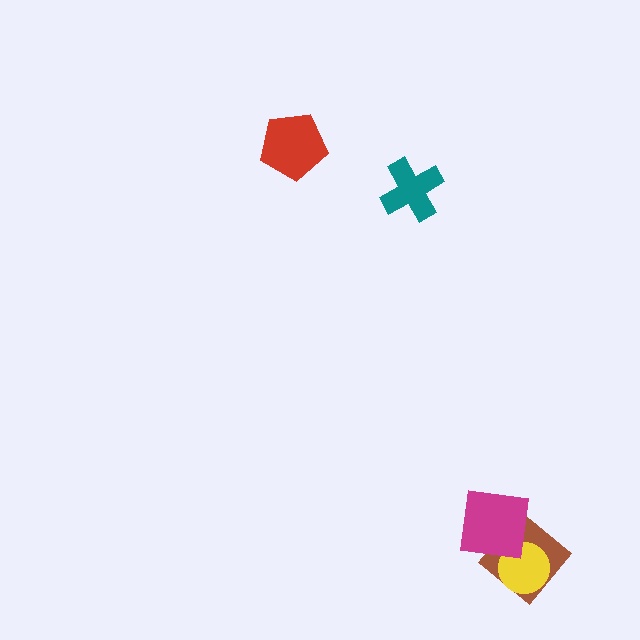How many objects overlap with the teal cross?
0 objects overlap with the teal cross.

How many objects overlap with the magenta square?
2 objects overlap with the magenta square.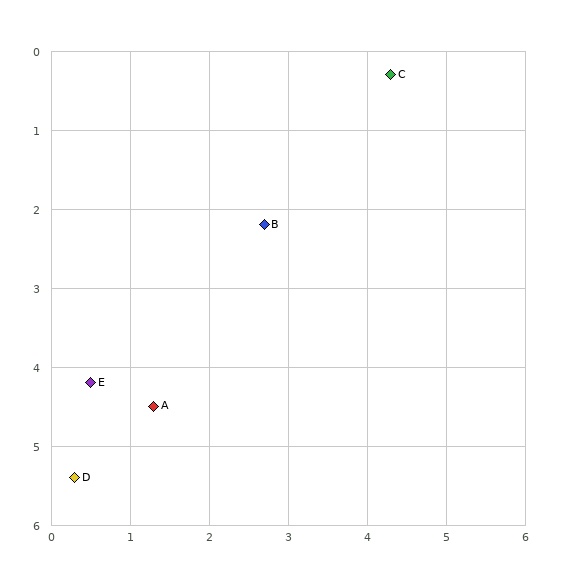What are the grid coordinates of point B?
Point B is at approximately (2.7, 2.2).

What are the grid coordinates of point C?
Point C is at approximately (4.3, 0.3).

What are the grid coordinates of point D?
Point D is at approximately (0.3, 5.4).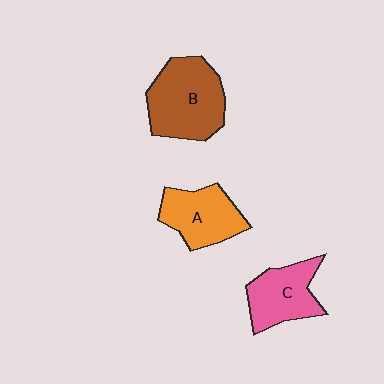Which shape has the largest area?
Shape B (brown).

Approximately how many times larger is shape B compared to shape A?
Approximately 1.4 times.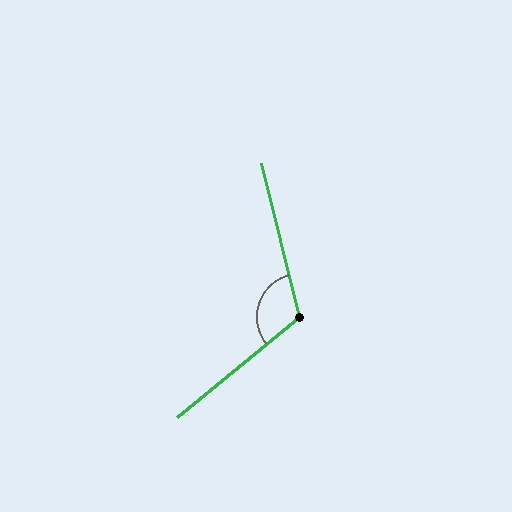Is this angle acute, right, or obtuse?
It is obtuse.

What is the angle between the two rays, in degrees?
Approximately 115 degrees.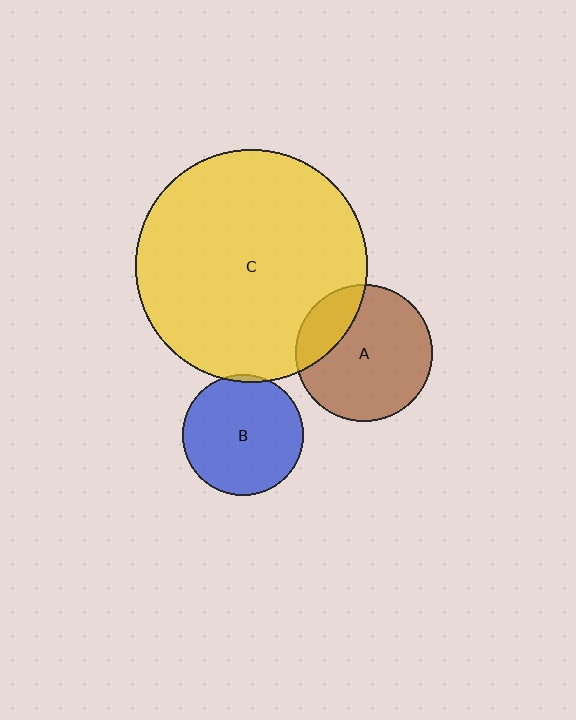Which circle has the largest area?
Circle C (yellow).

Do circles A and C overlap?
Yes.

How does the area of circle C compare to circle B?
Approximately 3.7 times.